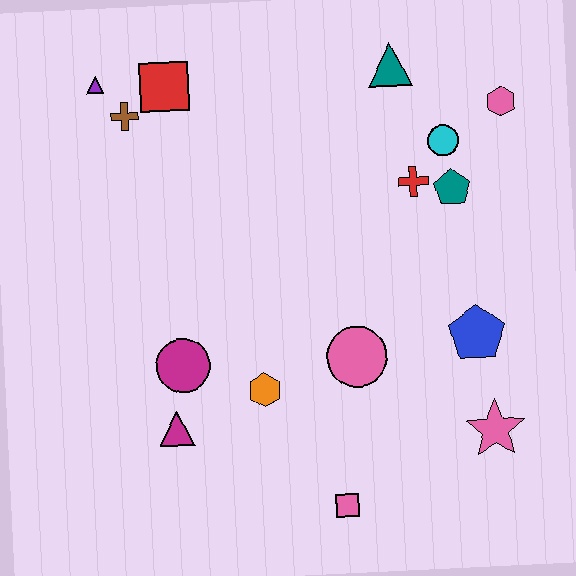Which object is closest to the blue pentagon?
The pink star is closest to the blue pentagon.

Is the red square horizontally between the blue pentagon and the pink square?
No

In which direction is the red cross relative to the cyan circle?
The red cross is below the cyan circle.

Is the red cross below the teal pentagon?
No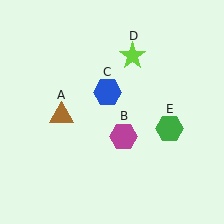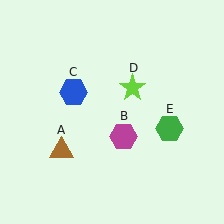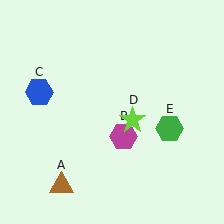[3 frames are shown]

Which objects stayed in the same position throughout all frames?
Magenta hexagon (object B) and green hexagon (object E) remained stationary.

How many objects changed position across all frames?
3 objects changed position: brown triangle (object A), blue hexagon (object C), lime star (object D).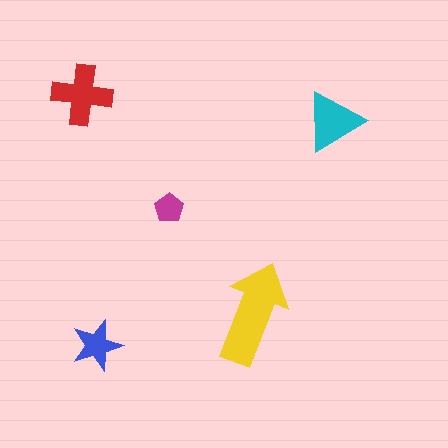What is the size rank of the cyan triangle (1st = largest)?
3rd.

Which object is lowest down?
The blue star is bottommost.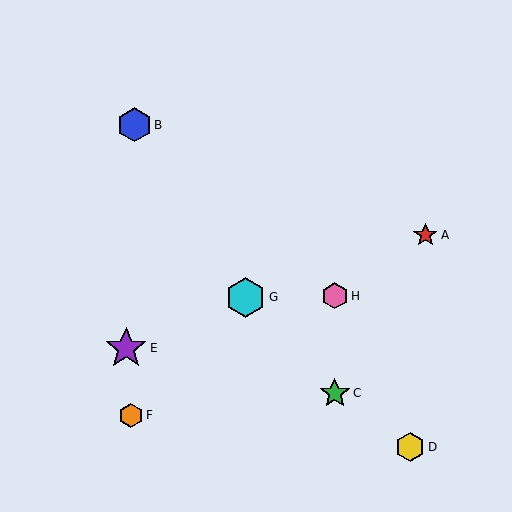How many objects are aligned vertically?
2 objects (C, H) are aligned vertically.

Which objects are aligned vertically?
Objects C, H are aligned vertically.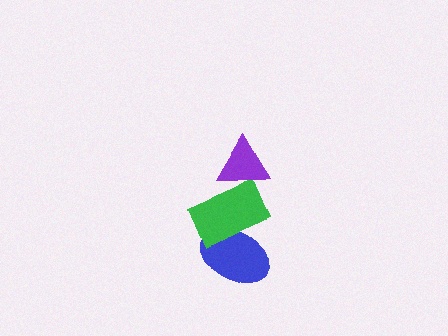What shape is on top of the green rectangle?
The purple triangle is on top of the green rectangle.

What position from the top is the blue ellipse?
The blue ellipse is 3rd from the top.